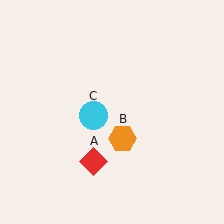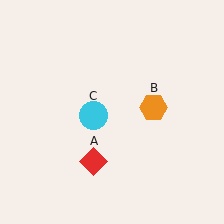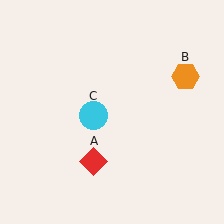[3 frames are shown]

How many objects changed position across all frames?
1 object changed position: orange hexagon (object B).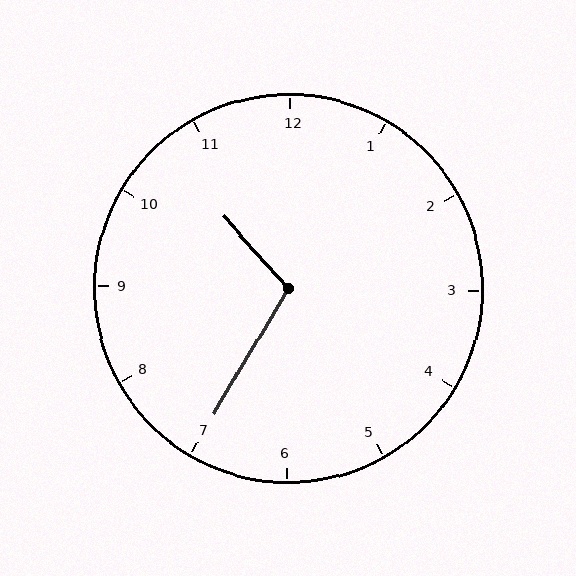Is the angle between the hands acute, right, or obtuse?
It is obtuse.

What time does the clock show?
10:35.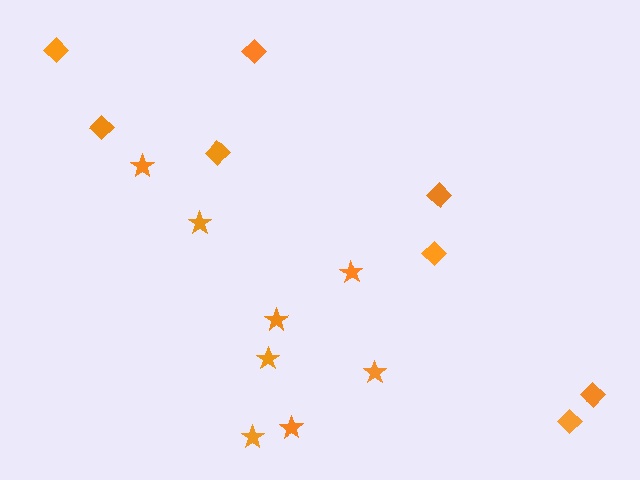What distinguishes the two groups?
There are 2 groups: one group of stars (8) and one group of diamonds (8).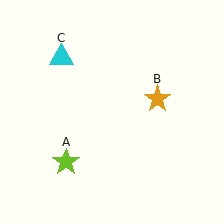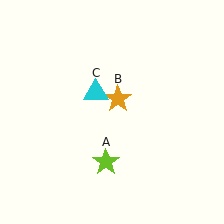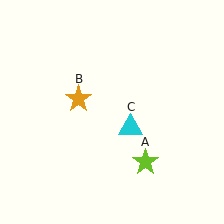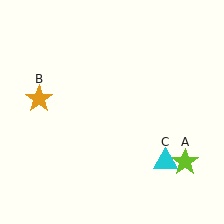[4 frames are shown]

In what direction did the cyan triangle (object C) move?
The cyan triangle (object C) moved down and to the right.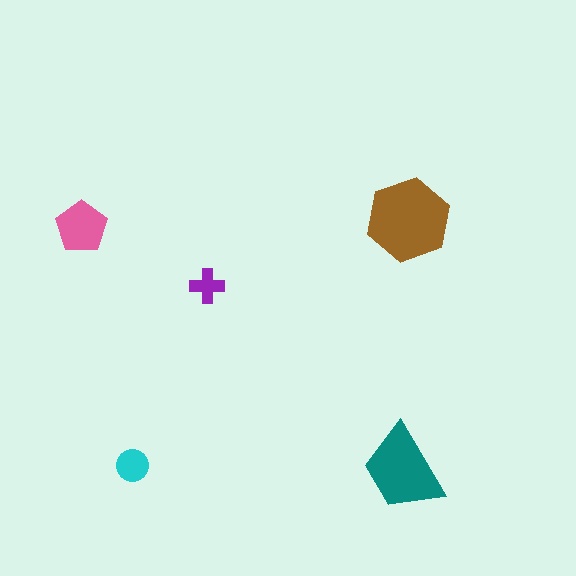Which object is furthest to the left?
The pink pentagon is leftmost.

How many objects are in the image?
There are 5 objects in the image.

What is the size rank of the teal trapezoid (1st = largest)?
2nd.